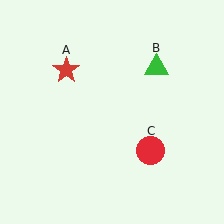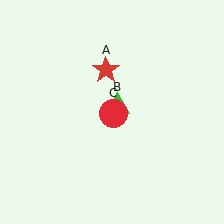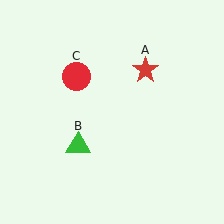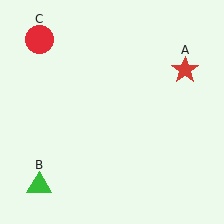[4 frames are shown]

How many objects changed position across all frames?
3 objects changed position: red star (object A), green triangle (object B), red circle (object C).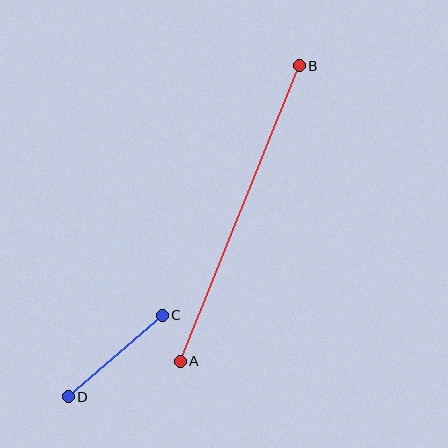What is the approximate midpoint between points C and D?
The midpoint is at approximately (115, 356) pixels.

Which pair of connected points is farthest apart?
Points A and B are farthest apart.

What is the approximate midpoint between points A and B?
The midpoint is at approximately (240, 214) pixels.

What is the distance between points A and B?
The distance is approximately 319 pixels.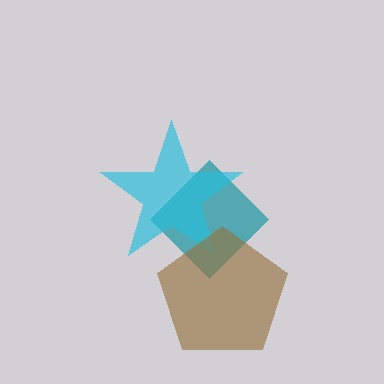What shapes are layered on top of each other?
The layered shapes are: a teal diamond, a cyan star, a brown pentagon.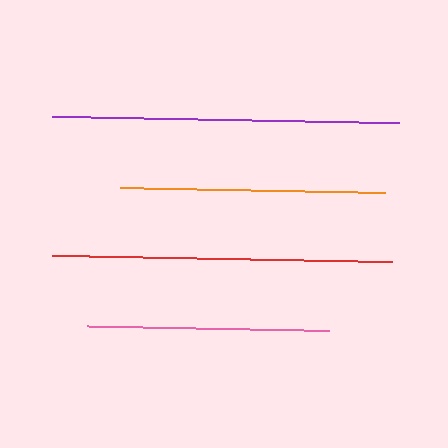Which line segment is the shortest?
The pink line is the shortest at approximately 242 pixels.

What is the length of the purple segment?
The purple segment is approximately 347 pixels long.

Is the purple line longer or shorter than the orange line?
The purple line is longer than the orange line.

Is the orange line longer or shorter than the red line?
The red line is longer than the orange line.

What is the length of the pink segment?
The pink segment is approximately 242 pixels long.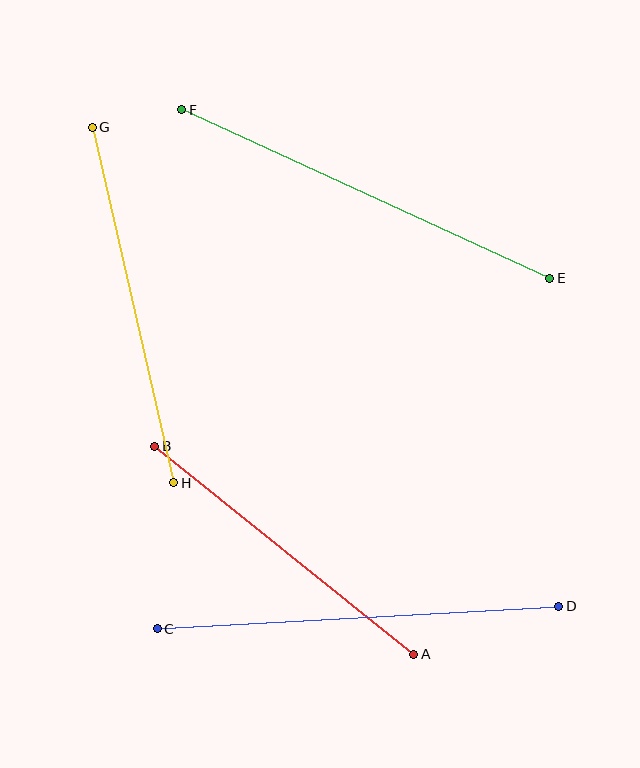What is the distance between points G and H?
The distance is approximately 365 pixels.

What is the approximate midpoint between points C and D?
The midpoint is at approximately (358, 618) pixels.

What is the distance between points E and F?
The distance is approximately 404 pixels.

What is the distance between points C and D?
The distance is approximately 402 pixels.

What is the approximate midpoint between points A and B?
The midpoint is at approximately (284, 550) pixels.